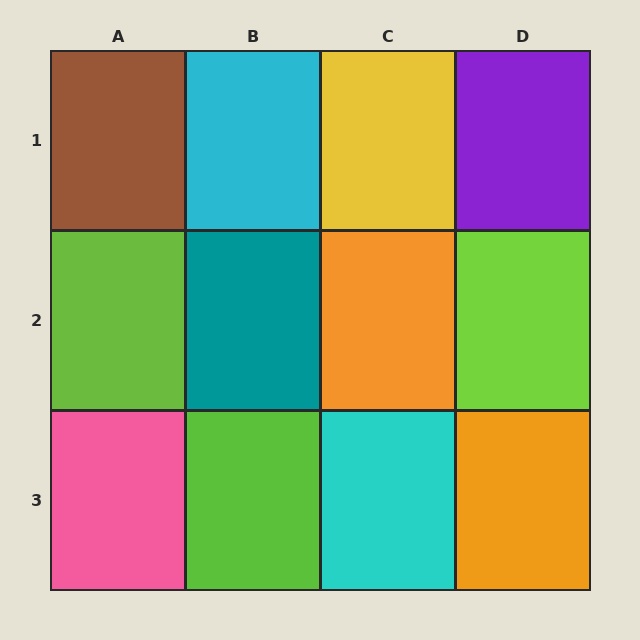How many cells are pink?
1 cell is pink.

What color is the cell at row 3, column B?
Lime.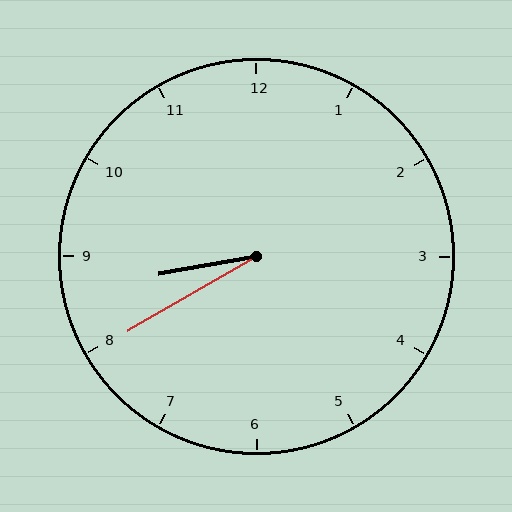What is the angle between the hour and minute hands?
Approximately 20 degrees.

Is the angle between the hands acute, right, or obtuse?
It is acute.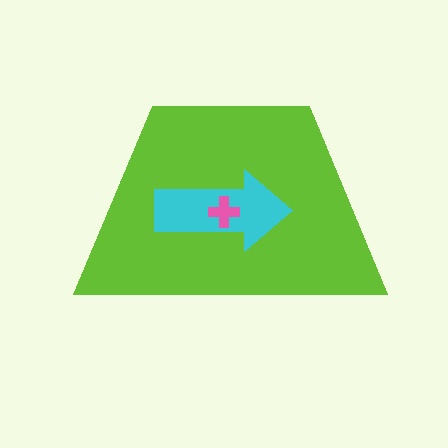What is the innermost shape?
The pink cross.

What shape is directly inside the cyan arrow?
The pink cross.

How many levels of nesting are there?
3.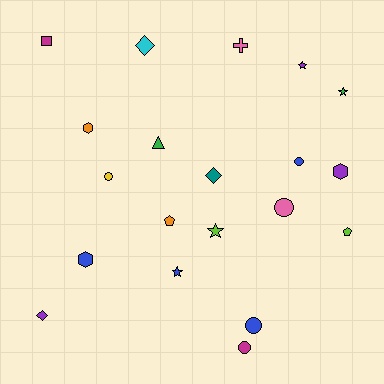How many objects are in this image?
There are 20 objects.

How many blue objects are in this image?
There are 4 blue objects.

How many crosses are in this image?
There is 1 cross.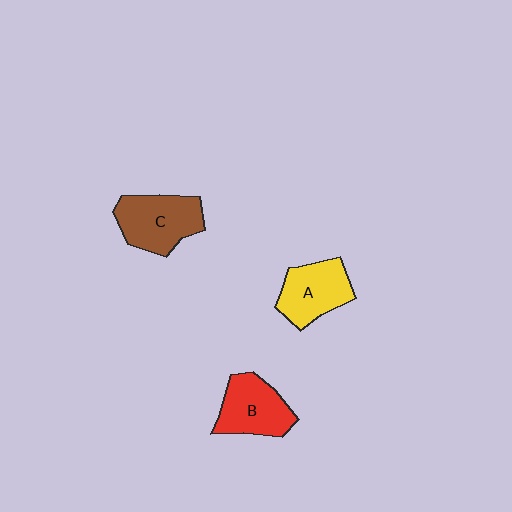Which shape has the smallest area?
Shape A (yellow).